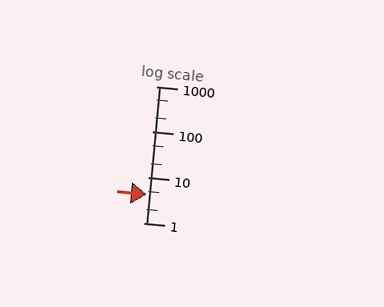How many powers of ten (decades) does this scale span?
The scale spans 3 decades, from 1 to 1000.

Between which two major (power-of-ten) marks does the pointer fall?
The pointer is between 1 and 10.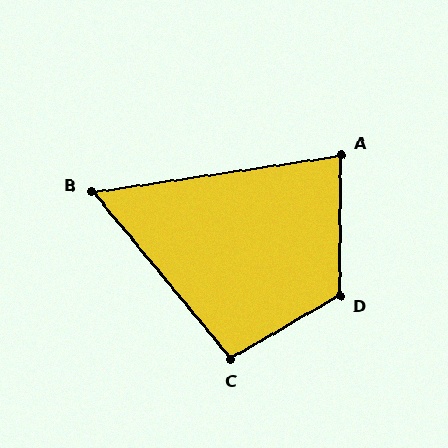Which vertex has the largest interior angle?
D, at approximately 121 degrees.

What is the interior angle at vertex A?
Approximately 81 degrees (acute).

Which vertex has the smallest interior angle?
B, at approximately 59 degrees.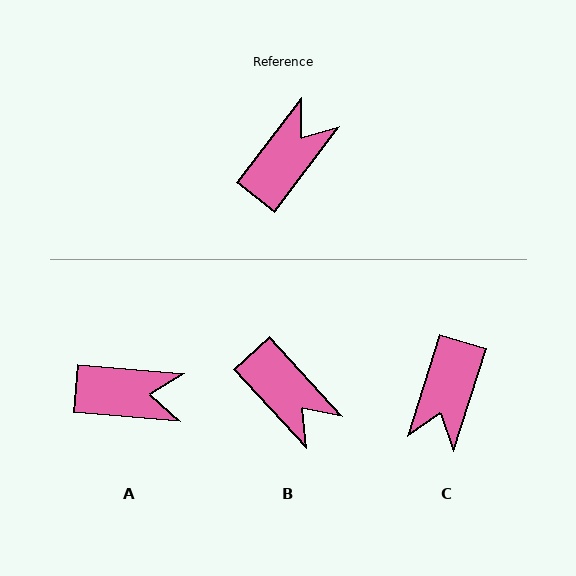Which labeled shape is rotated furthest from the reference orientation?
C, about 160 degrees away.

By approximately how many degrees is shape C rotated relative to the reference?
Approximately 160 degrees clockwise.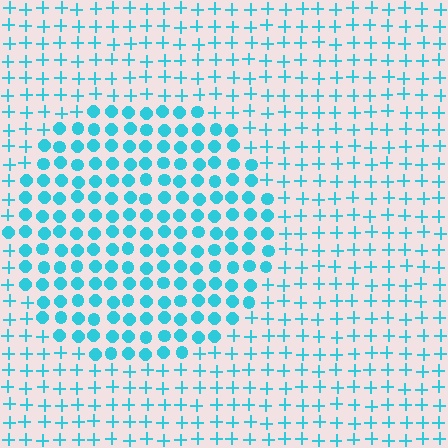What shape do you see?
I see a circle.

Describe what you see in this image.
The image is filled with small cyan elements arranged in a uniform grid. A circle-shaped region contains circles, while the surrounding area contains plus signs. The boundary is defined purely by the change in element shape.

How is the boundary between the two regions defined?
The boundary is defined by a change in element shape: circles inside vs. plus signs outside. All elements share the same color and spacing.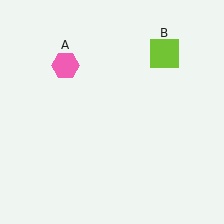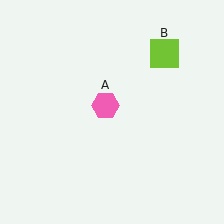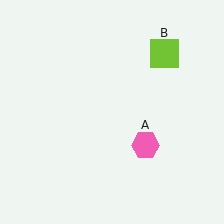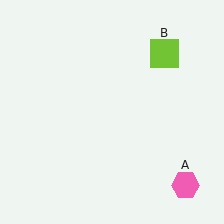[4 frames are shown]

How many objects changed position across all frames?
1 object changed position: pink hexagon (object A).